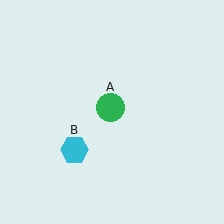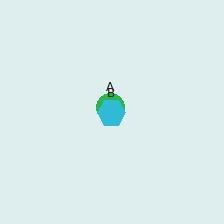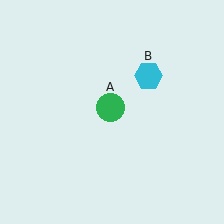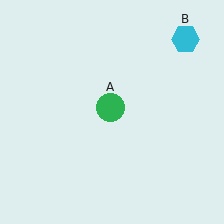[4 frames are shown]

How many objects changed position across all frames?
1 object changed position: cyan hexagon (object B).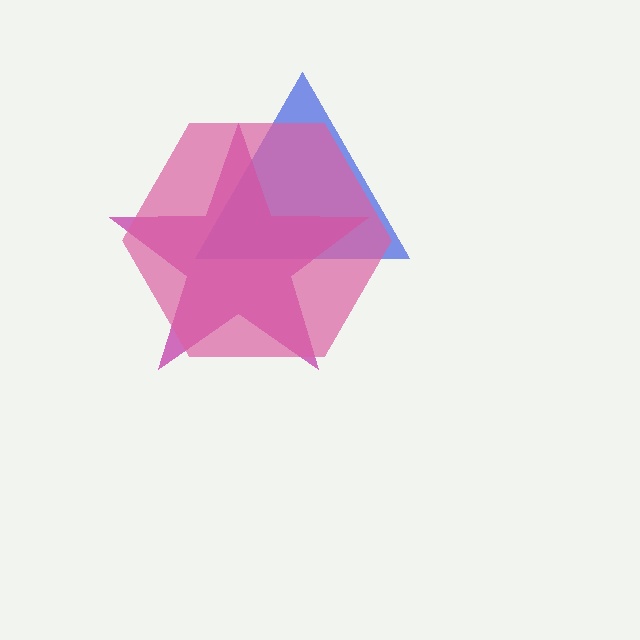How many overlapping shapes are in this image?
There are 3 overlapping shapes in the image.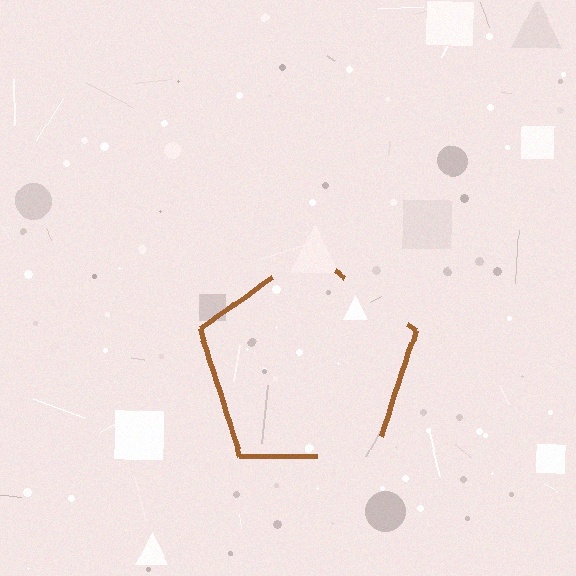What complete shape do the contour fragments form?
The contour fragments form a pentagon.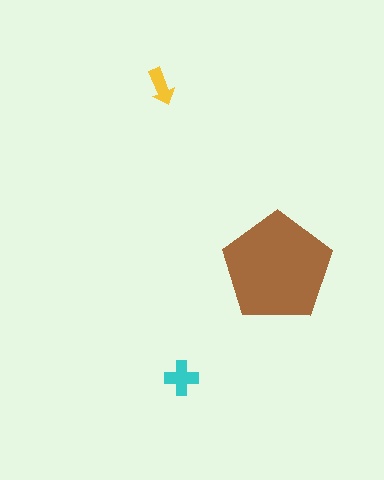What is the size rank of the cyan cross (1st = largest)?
2nd.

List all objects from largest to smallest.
The brown pentagon, the cyan cross, the yellow arrow.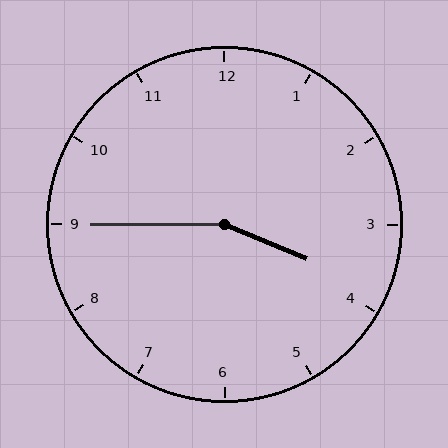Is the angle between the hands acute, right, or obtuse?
It is obtuse.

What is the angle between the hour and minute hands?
Approximately 158 degrees.